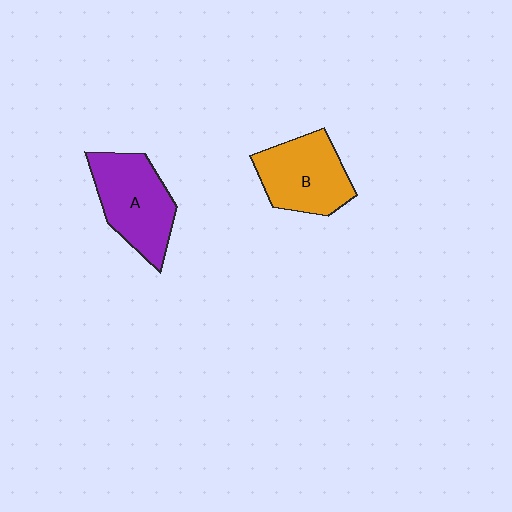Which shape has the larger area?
Shape A (purple).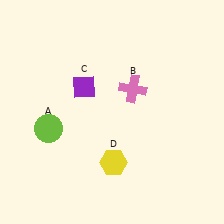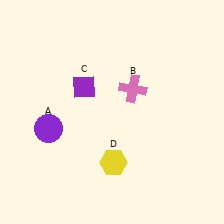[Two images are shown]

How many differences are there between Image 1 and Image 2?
There is 1 difference between the two images.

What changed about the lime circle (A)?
In Image 1, A is lime. In Image 2, it changed to purple.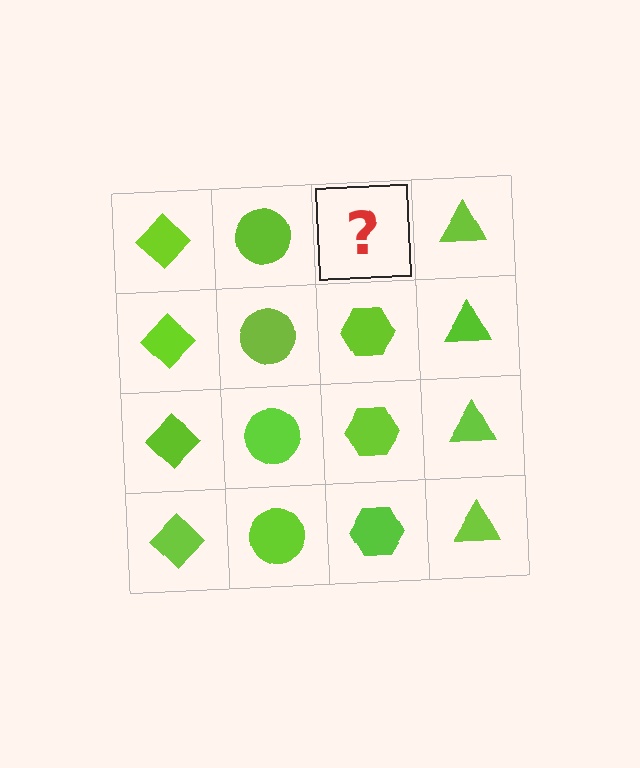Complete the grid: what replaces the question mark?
The question mark should be replaced with a lime hexagon.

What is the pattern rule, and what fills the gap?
The rule is that each column has a consistent shape. The gap should be filled with a lime hexagon.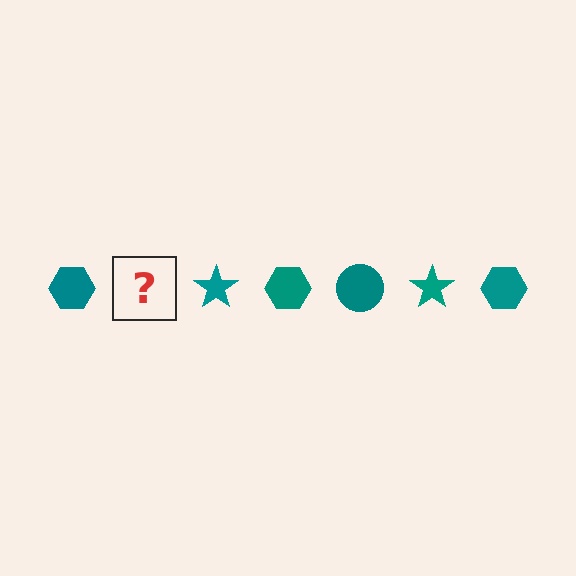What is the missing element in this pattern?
The missing element is a teal circle.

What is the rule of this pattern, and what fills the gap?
The rule is that the pattern cycles through hexagon, circle, star shapes in teal. The gap should be filled with a teal circle.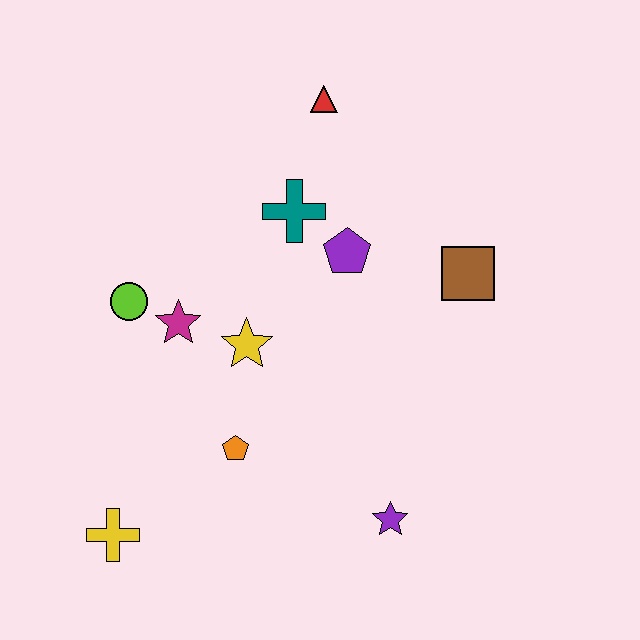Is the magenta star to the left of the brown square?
Yes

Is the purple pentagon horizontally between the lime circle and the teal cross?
No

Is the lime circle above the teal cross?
No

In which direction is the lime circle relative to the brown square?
The lime circle is to the left of the brown square.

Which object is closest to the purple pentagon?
The teal cross is closest to the purple pentagon.